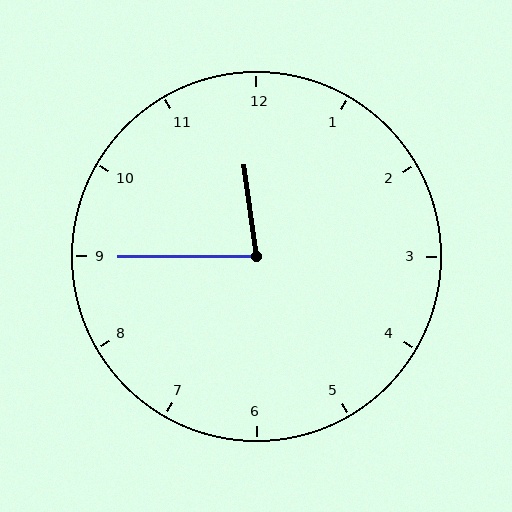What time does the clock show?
11:45.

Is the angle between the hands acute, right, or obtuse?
It is acute.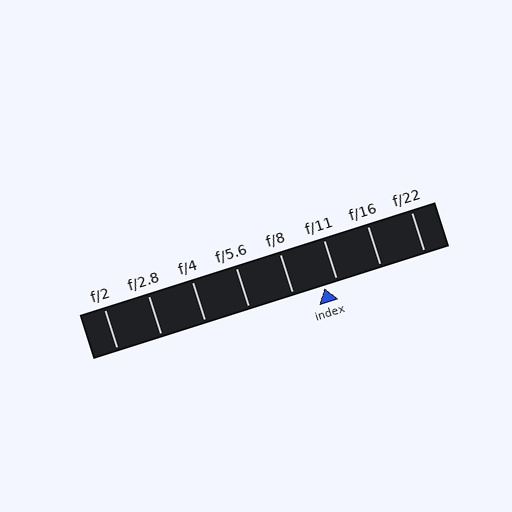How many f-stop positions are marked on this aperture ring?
There are 8 f-stop positions marked.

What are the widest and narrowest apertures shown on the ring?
The widest aperture shown is f/2 and the narrowest is f/22.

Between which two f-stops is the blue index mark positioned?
The index mark is between f/8 and f/11.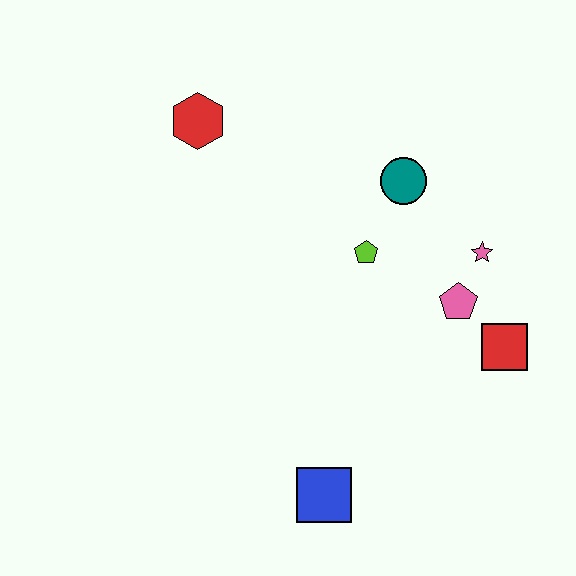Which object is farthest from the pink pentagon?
The red hexagon is farthest from the pink pentagon.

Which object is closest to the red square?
The pink pentagon is closest to the red square.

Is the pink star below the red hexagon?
Yes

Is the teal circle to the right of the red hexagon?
Yes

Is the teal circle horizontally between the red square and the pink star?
No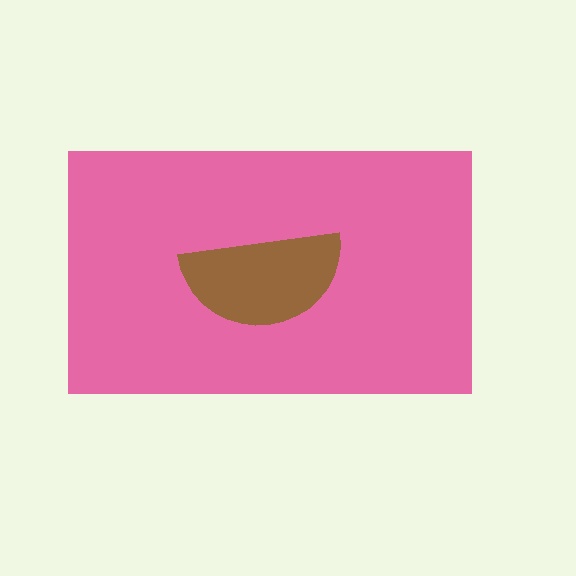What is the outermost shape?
The pink rectangle.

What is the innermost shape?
The brown semicircle.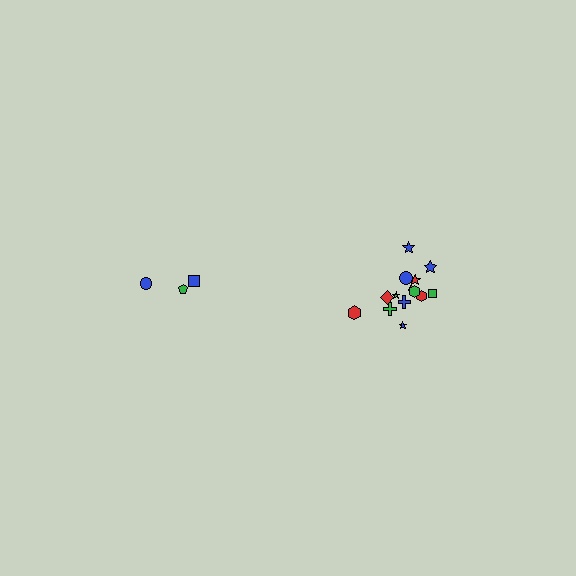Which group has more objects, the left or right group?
The right group.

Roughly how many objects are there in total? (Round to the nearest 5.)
Roughly 20 objects in total.